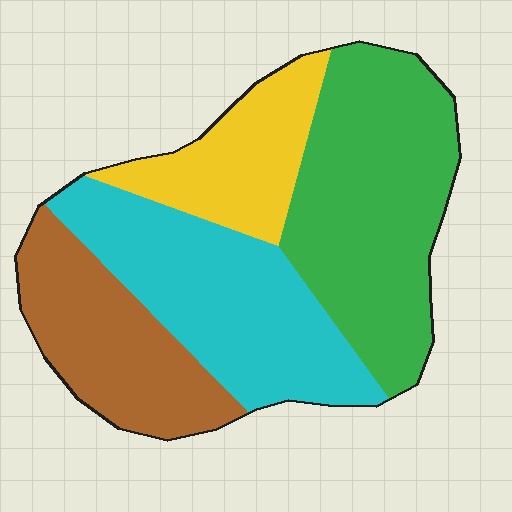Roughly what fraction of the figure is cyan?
Cyan covers roughly 30% of the figure.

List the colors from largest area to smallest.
From largest to smallest: green, cyan, brown, yellow.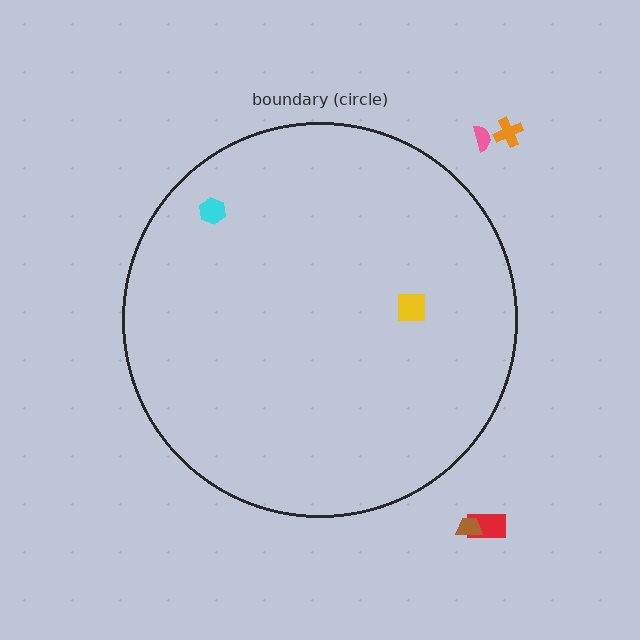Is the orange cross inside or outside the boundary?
Outside.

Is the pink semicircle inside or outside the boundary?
Outside.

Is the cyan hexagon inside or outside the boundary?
Inside.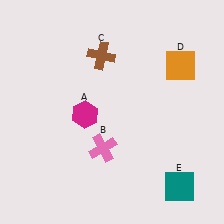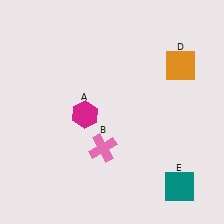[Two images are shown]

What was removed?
The brown cross (C) was removed in Image 2.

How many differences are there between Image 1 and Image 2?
There is 1 difference between the two images.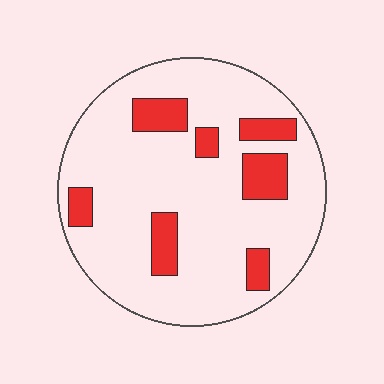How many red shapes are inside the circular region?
7.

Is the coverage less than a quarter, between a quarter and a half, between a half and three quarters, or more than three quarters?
Less than a quarter.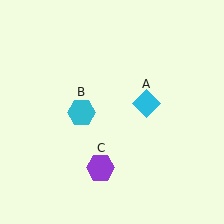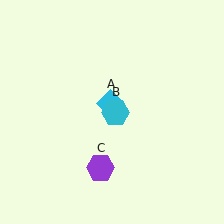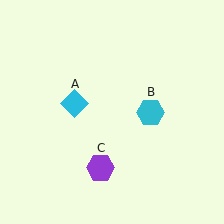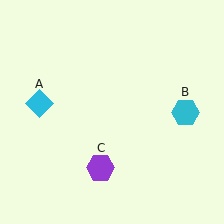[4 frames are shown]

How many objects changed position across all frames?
2 objects changed position: cyan diamond (object A), cyan hexagon (object B).